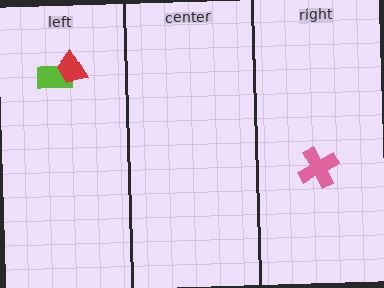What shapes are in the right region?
The pink cross.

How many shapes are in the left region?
2.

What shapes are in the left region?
The lime rectangle, the red trapezoid.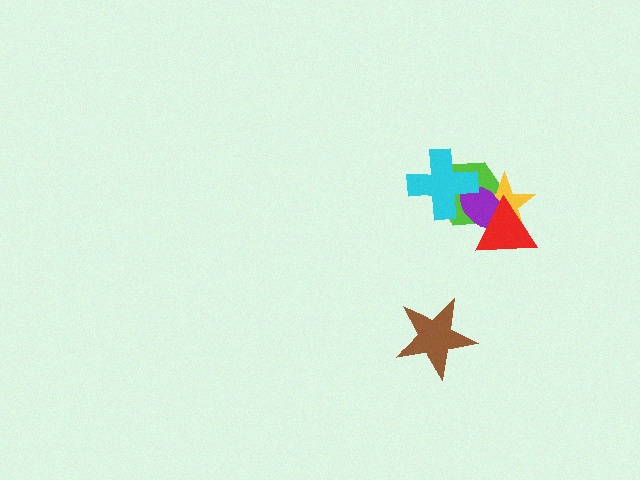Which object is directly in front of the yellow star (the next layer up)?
The purple ellipse is directly in front of the yellow star.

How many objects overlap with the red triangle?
3 objects overlap with the red triangle.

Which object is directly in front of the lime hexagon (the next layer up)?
The yellow star is directly in front of the lime hexagon.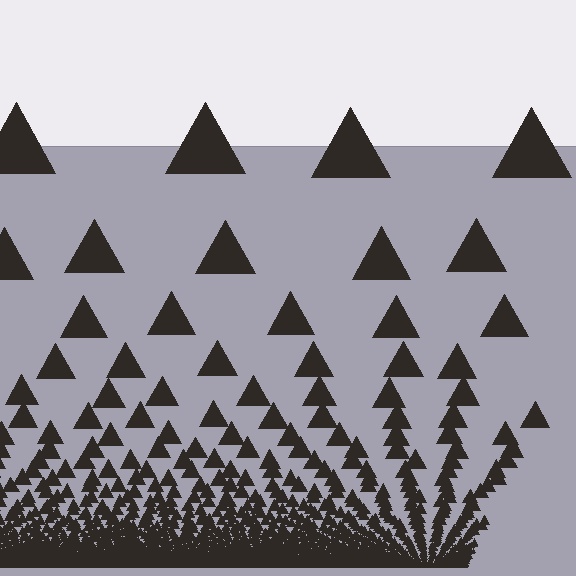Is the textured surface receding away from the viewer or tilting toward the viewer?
The surface appears to tilt toward the viewer. Texture elements get larger and sparser toward the top.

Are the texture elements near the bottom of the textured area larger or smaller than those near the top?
Smaller. The gradient is inverted — elements near the bottom are smaller and denser.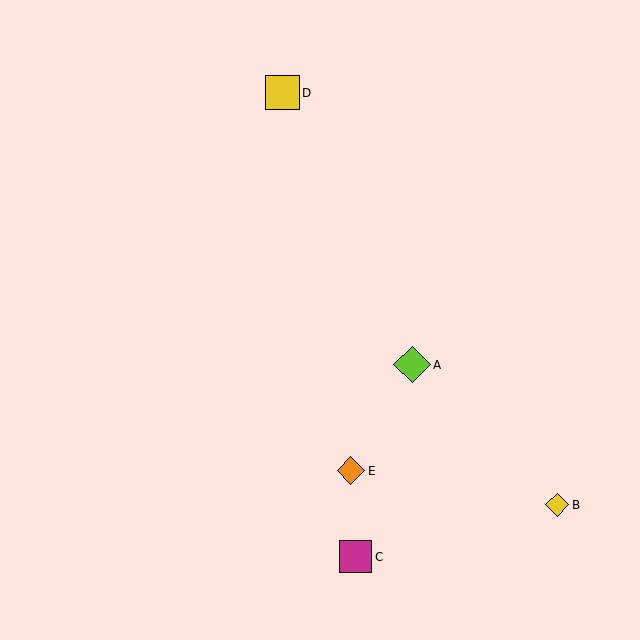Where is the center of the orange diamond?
The center of the orange diamond is at (351, 471).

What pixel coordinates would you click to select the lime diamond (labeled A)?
Click at (412, 365) to select the lime diamond A.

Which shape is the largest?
The lime diamond (labeled A) is the largest.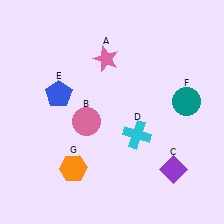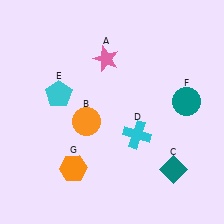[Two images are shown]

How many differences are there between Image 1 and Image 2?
There are 3 differences between the two images.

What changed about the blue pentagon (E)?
In Image 1, E is blue. In Image 2, it changed to cyan.